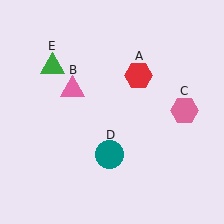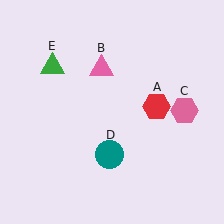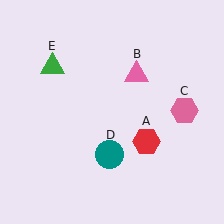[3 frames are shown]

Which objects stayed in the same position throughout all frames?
Pink hexagon (object C) and teal circle (object D) and green triangle (object E) remained stationary.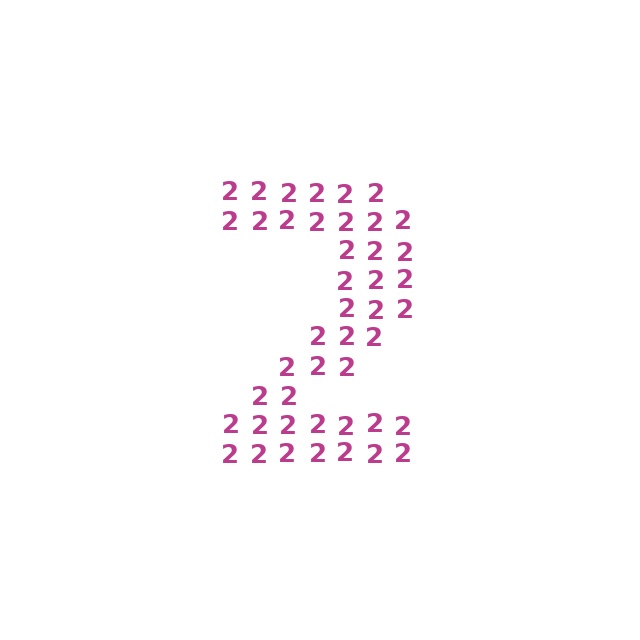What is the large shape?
The large shape is the digit 2.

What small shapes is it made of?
It is made of small digit 2's.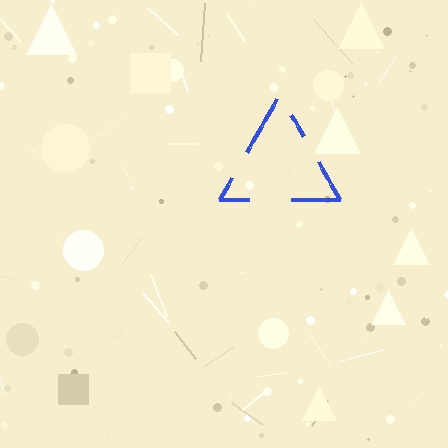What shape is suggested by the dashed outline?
The dashed outline suggests a triangle.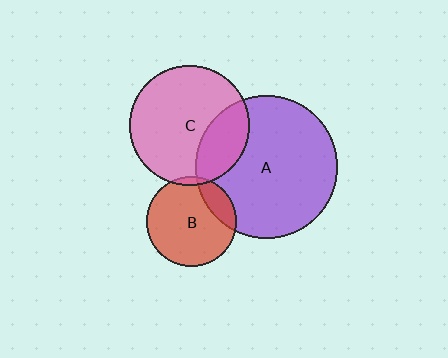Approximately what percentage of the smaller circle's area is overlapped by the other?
Approximately 5%.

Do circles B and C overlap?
Yes.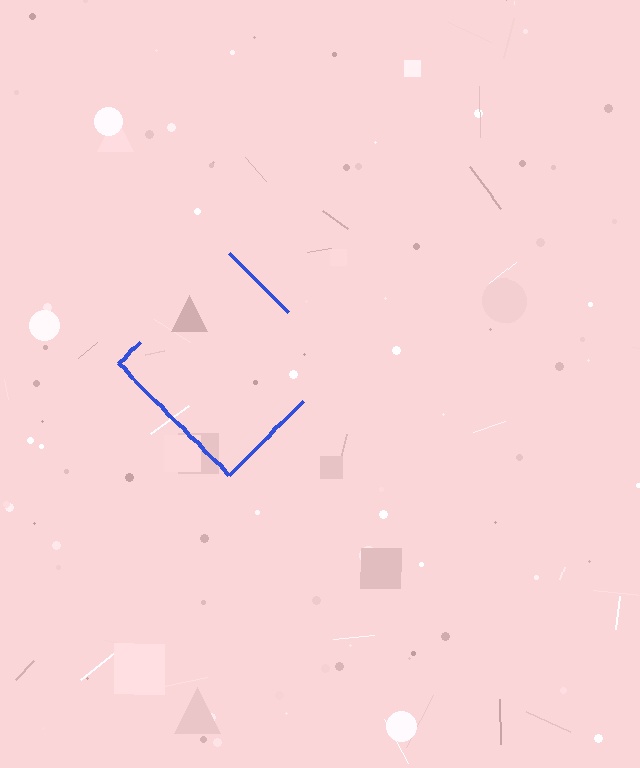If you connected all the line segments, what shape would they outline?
They would outline a diamond.